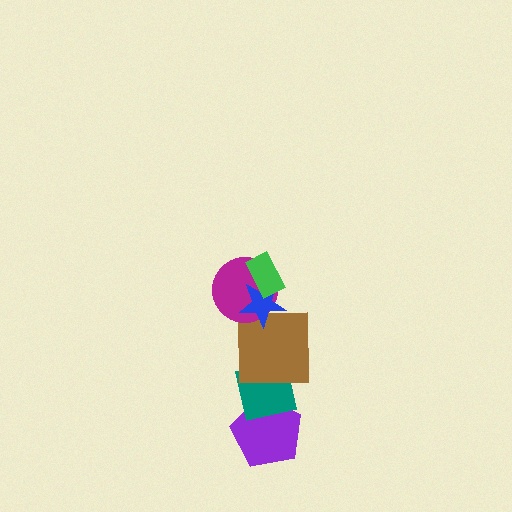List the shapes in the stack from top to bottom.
From top to bottom: the green rectangle, the blue star, the magenta circle, the brown square, the teal square, the purple pentagon.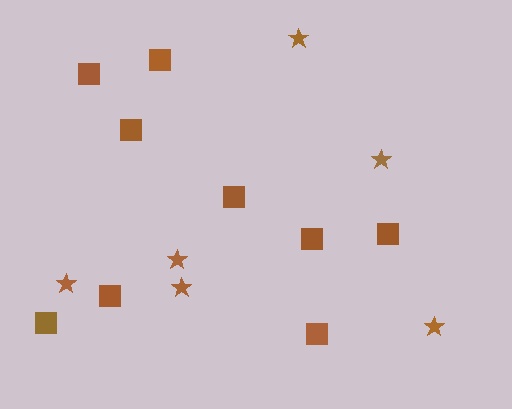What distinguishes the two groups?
There are 2 groups: one group of squares (9) and one group of stars (6).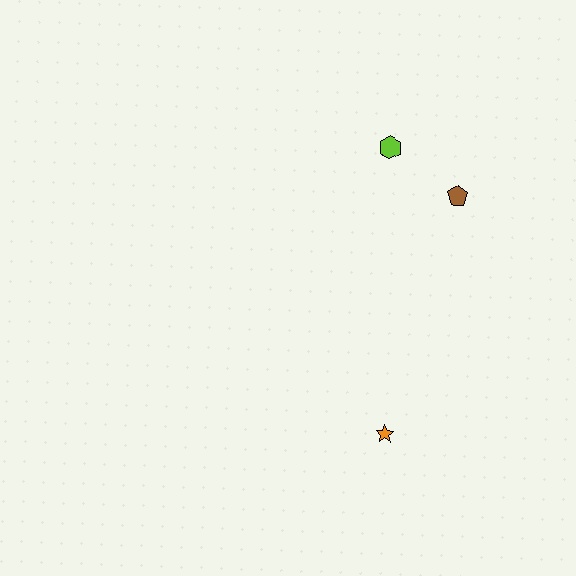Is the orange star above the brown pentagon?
No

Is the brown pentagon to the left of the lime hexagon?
No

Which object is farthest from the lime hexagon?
The orange star is farthest from the lime hexagon.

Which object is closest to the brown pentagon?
The lime hexagon is closest to the brown pentagon.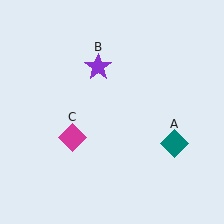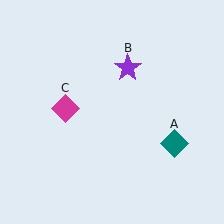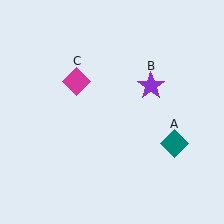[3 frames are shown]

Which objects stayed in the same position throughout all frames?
Teal diamond (object A) remained stationary.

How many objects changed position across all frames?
2 objects changed position: purple star (object B), magenta diamond (object C).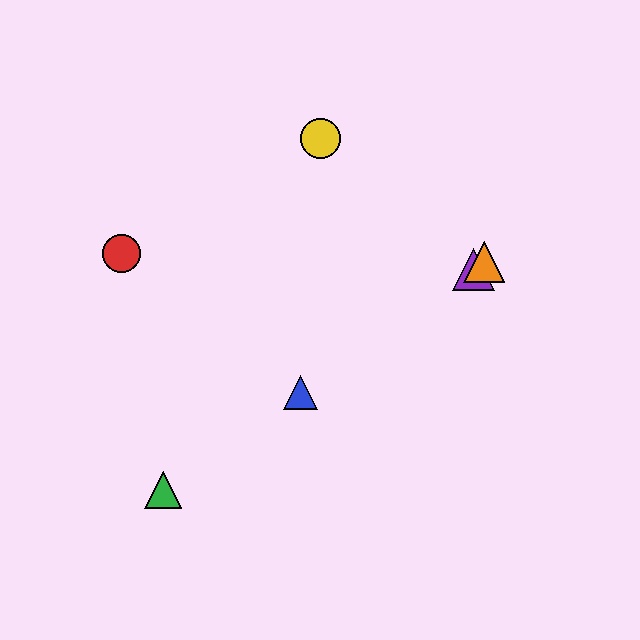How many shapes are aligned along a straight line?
4 shapes (the blue triangle, the green triangle, the purple triangle, the orange triangle) are aligned along a straight line.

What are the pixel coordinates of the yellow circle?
The yellow circle is at (320, 139).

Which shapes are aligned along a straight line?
The blue triangle, the green triangle, the purple triangle, the orange triangle are aligned along a straight line.